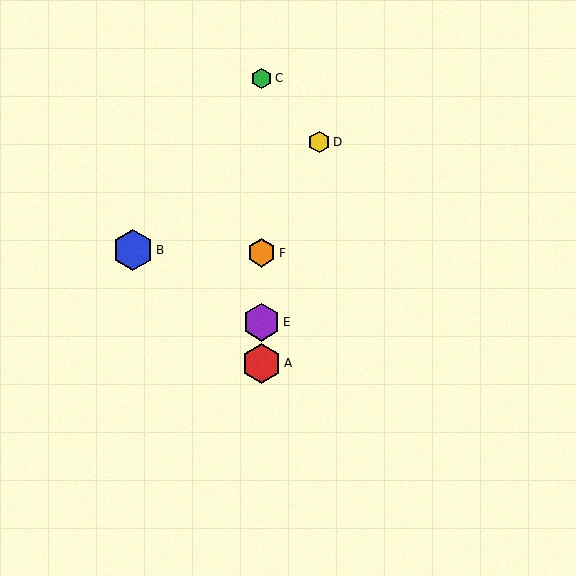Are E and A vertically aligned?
Yes, both are at x≈261.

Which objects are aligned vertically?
Objects A, C, E, F are aligned vertically.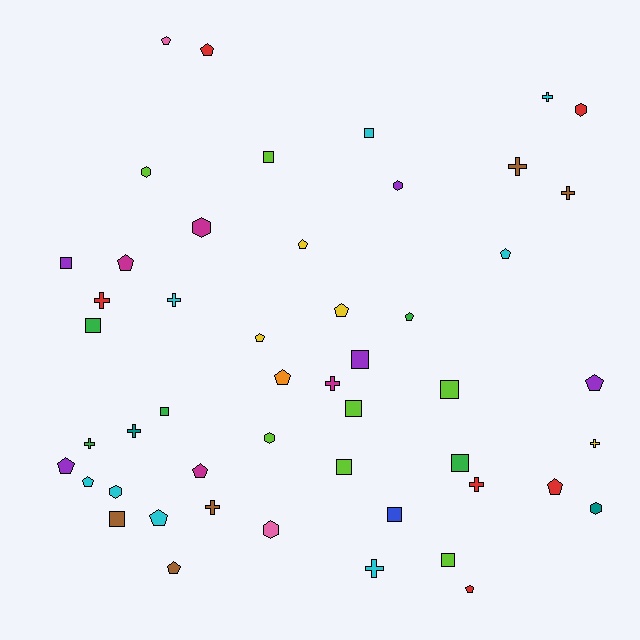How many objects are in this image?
There are 50 objects.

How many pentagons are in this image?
There are 17 pentagons.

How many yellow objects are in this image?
There are 4 yellow objects.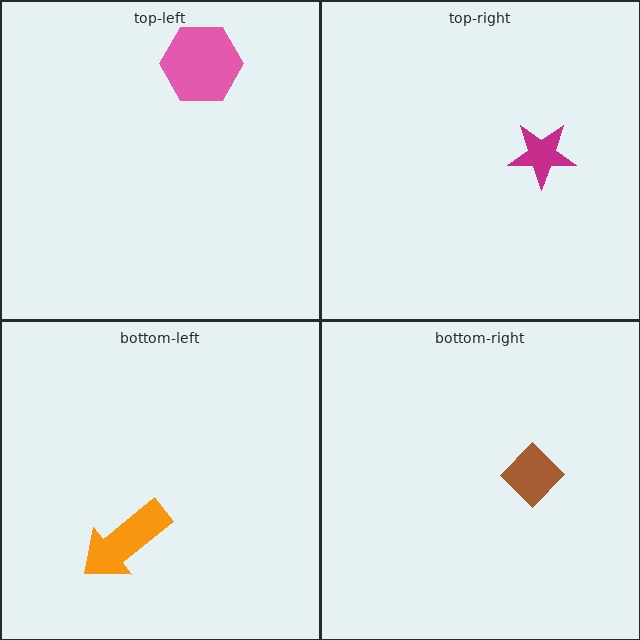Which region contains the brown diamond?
The bottom-right region.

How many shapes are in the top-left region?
1.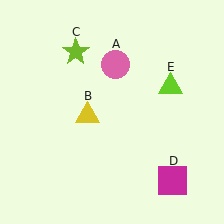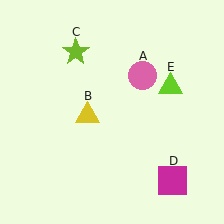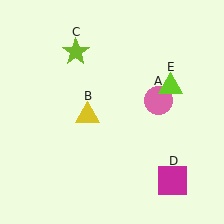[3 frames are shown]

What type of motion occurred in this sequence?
The pink circle (object A) rotated clockwise around the center of the scene.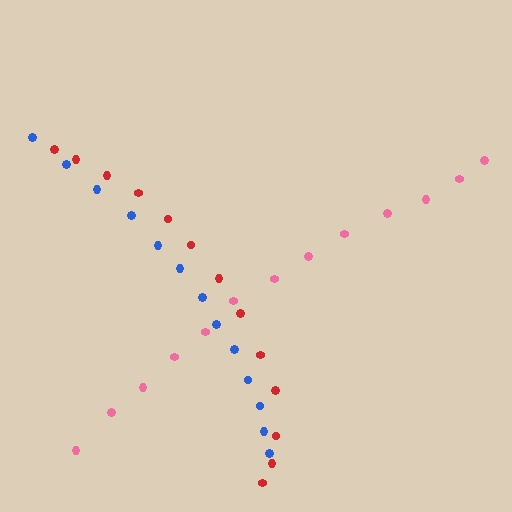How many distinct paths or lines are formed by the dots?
There are 3 distinct paths.